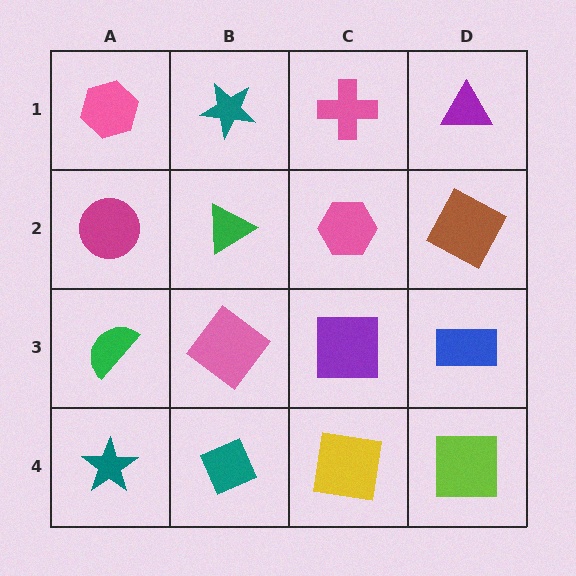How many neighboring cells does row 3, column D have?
3.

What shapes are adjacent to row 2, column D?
A purple triangle (row 1, column D), a blue rectangle (row 3, column D), a pink hexagon (row 2, column C).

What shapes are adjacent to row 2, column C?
A pink cross (row 1, column C), a purple square (row 3, column C), a green triangle (row 2, column B), a brown square (row 2, column D).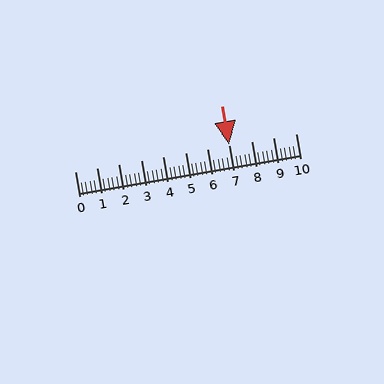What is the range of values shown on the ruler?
The ruler shows values from 0 to 10.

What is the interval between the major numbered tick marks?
The major tick marks are spaced 1 units apart.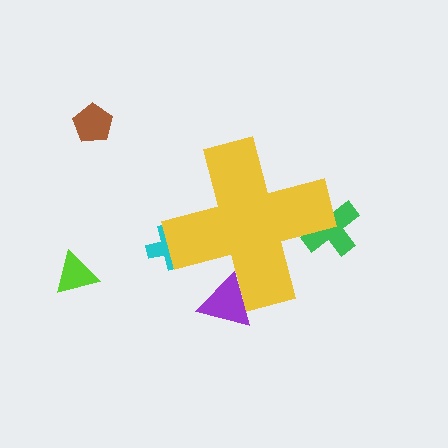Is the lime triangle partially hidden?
No, the lime triangle is fully visible.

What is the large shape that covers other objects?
A yellow cross.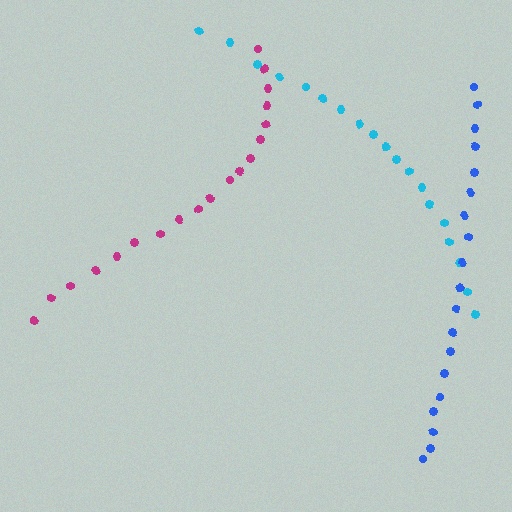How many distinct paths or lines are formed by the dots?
There are 3 distinct paths.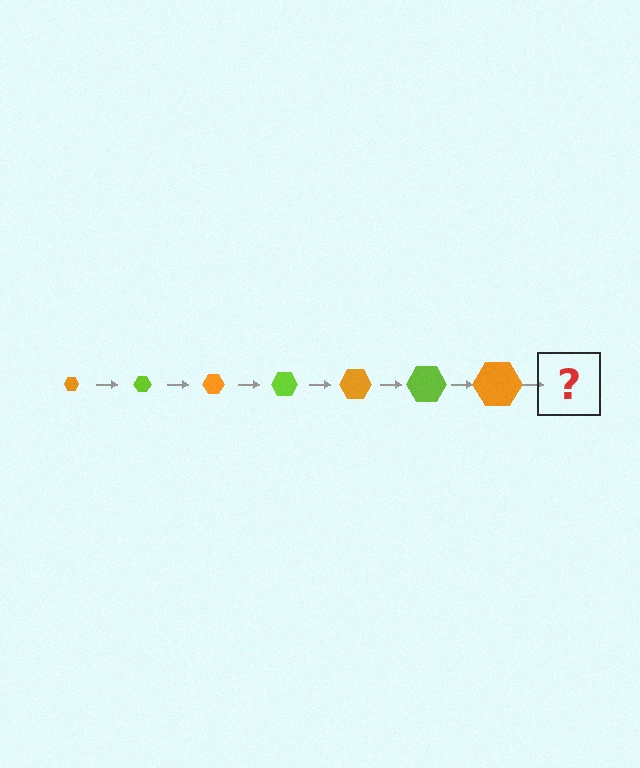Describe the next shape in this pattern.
It should be a lime hexagon, larger than the previous one.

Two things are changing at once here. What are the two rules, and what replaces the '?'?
The two rules are that the hexagon grows larger each step and the color cycles through orange and lime. The '?' should be a lime hexagon, larger than the previous one.